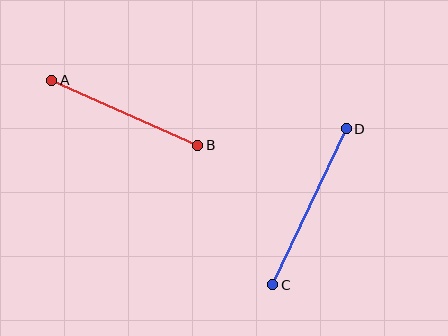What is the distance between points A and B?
The distance is approximately 160 pixels.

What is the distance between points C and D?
The distance is approximately 173 pixels.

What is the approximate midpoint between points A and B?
The midpoint is at approximately (125, 113) pixels.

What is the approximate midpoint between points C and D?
The midpoint is at approximately (309, 207) pixels.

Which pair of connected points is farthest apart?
Points C and D are farthest apart.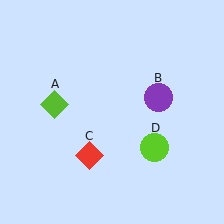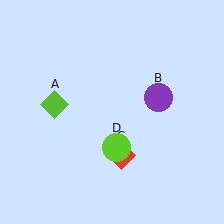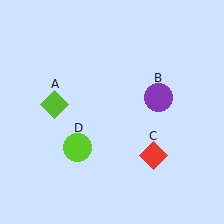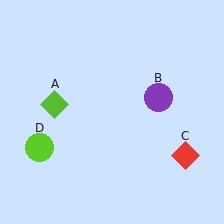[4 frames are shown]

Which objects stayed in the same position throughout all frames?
Lime diamond (object A) and purple circle (object B) remained stationary.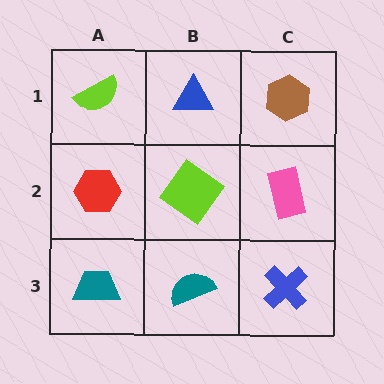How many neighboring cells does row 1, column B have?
3.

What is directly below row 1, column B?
A lime diamond.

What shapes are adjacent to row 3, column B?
A lime diamond (row 2, column B), a teal trapezoid (row 3, column A), a blue cross (row 3, column C).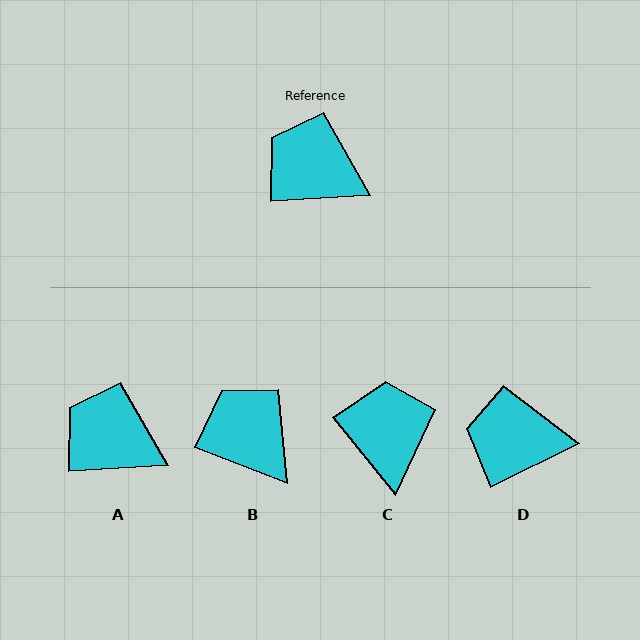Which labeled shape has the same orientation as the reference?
A.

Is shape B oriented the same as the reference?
No, it is off by about 25 degrees.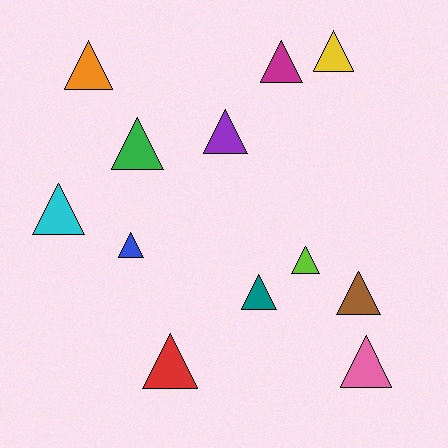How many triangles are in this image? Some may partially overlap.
There are 12 triangles.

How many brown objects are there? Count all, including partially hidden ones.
There is 1 brown object.